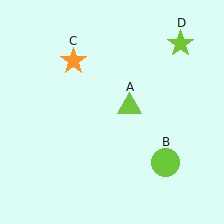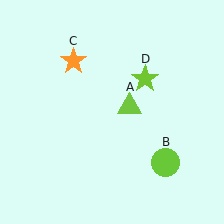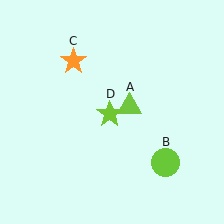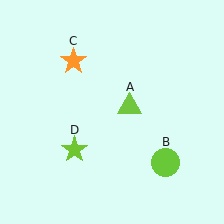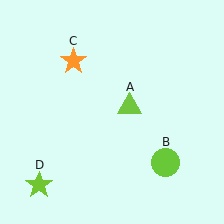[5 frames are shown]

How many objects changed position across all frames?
1 object changed position: lime star (object D).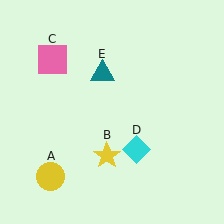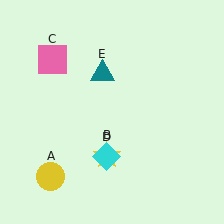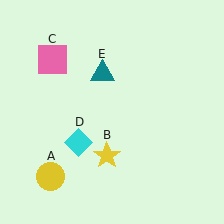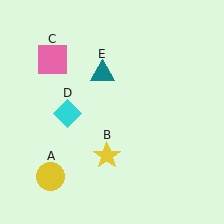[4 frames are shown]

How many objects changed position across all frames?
1 object changed position: cyan diamond (object D).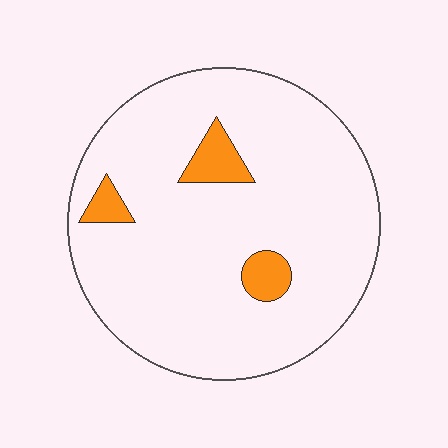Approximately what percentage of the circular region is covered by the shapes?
Approximately 10%.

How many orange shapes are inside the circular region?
3.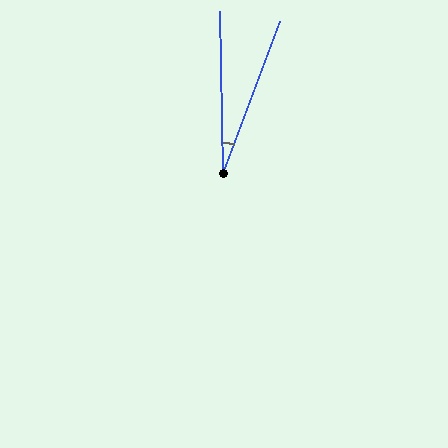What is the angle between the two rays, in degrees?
Approximately 22 degrees.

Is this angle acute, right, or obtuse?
It is acute.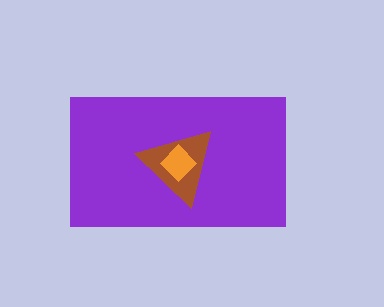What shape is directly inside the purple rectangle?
The brown triangle.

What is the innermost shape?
The orange diamond.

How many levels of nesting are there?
3.